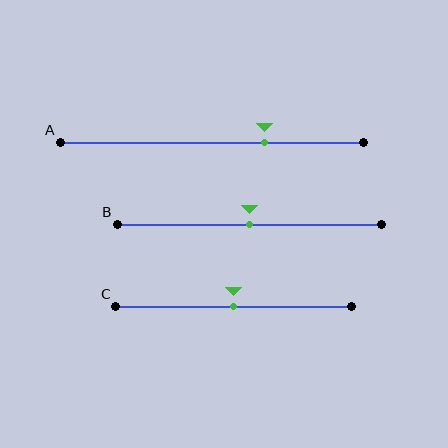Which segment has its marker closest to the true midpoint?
Segment B has its marker closest to the true midpoint.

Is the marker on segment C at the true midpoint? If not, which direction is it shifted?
Yes, the marker on segment C is at the true midpoint.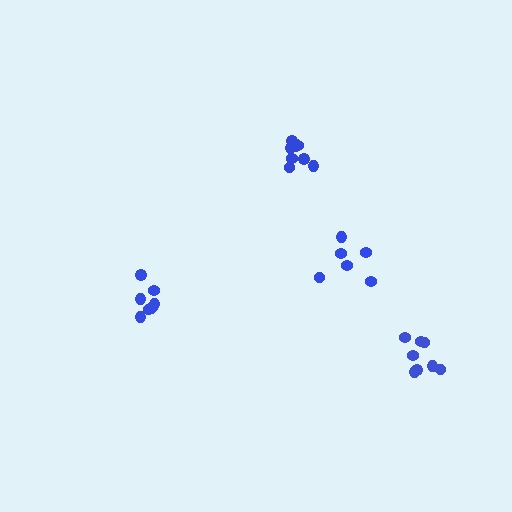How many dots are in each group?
Group 1: 6 dots, Group 2: 8 dots, Group 3: 10 dots, Group 4: 8 dots (32 total).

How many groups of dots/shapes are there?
There are 4 groups.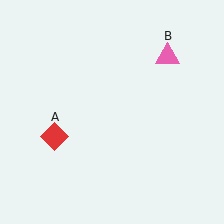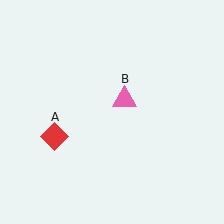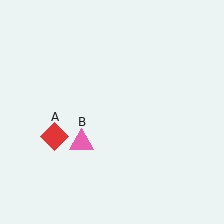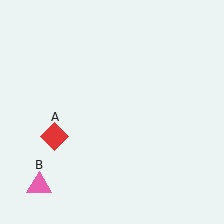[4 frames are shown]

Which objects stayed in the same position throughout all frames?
Red diamond (object A) remained stationary.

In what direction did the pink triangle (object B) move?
The pink triangle (object B) moved down and to the left.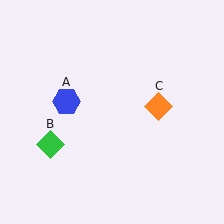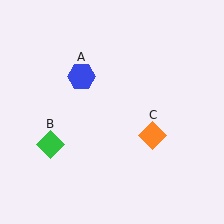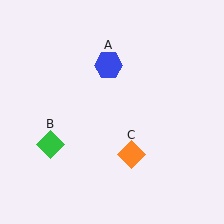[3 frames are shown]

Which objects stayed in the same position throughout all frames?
Green diamond (object B) remained stationary.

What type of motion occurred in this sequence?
The blue hexagon (object A), orange diamond (object C) rotated clockwise around the center of the scene.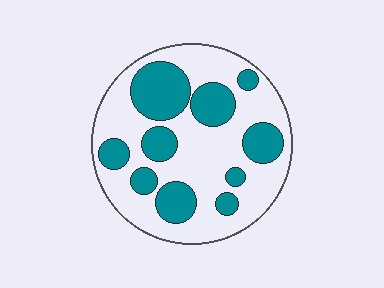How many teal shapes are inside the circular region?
10.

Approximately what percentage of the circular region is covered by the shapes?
Approximately 35%.